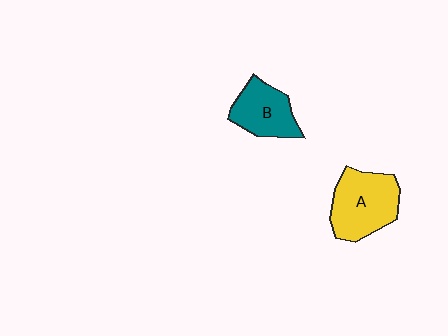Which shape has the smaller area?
Shape B (teal).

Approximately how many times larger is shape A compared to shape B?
Approximately 1.3 times.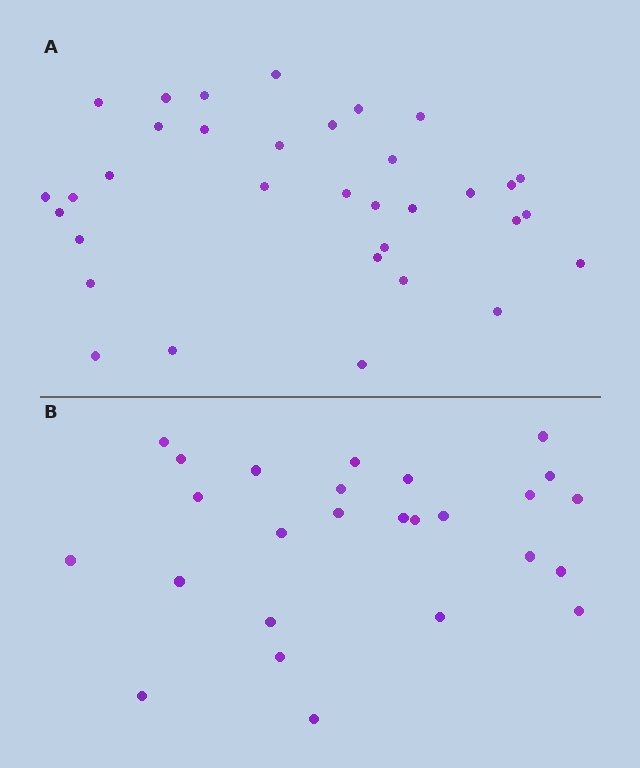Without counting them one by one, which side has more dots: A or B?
Region A (the top region) has more dots.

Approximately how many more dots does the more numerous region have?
Region A has roughly 8 or so more dots than region B.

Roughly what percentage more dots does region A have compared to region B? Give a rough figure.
About 30% more.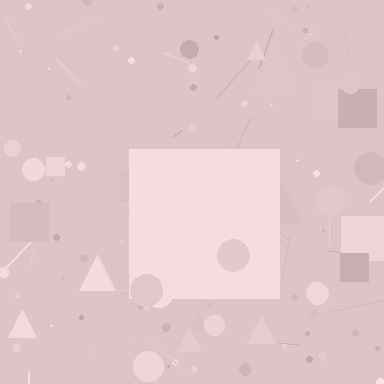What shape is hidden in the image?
A square is hidden in the image.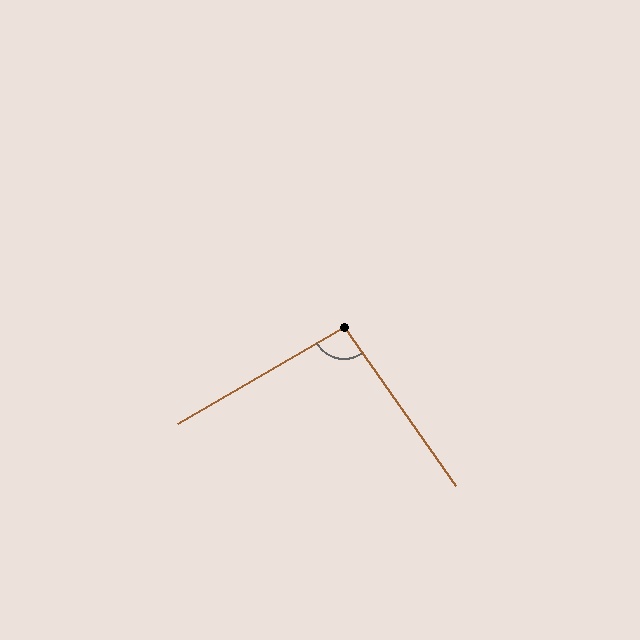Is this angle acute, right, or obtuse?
It is obtuse.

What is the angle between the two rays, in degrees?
Approximately 95 degrees.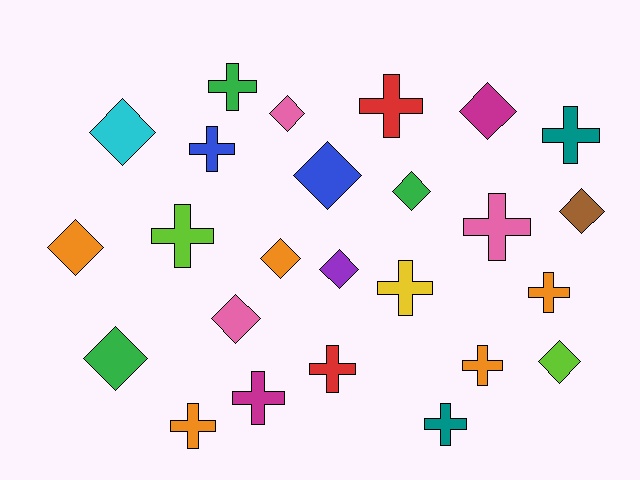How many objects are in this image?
There are 25 objects.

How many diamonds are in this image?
There are 12 diamonds.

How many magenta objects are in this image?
There are 2 magenta objects.